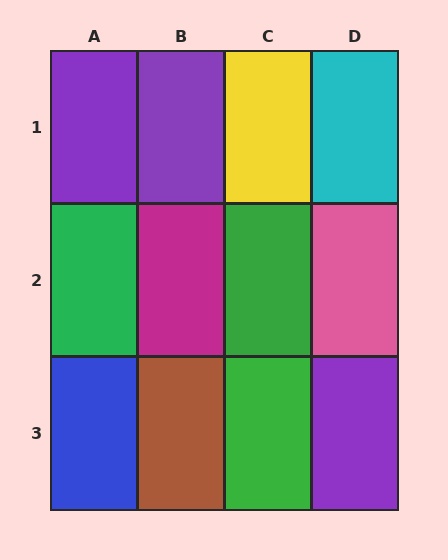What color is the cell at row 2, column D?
Pink.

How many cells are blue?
1 cell is blue.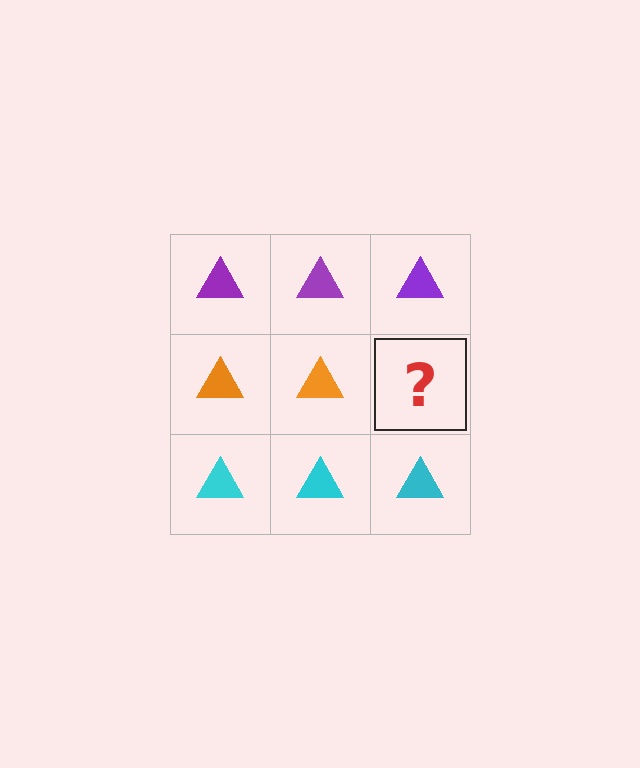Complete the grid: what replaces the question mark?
The question mark should be replaced with an orange triangle.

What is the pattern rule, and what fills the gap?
The rule is that each row has a consistent color. The gap should be filled with an orange triangle.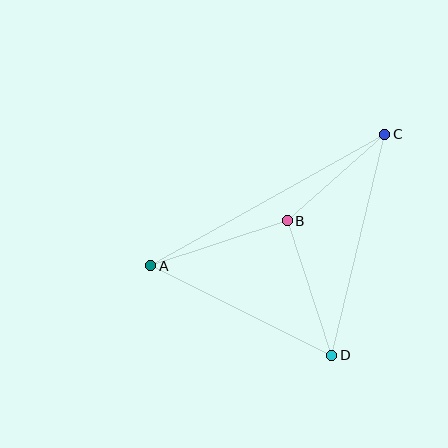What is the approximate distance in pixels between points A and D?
The distance between A and D is approximately 202 pixels.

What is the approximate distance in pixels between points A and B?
The distance between A and B is approximately 144 pixels.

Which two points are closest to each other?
Points B and C are closest to each other.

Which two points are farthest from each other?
Points A and C are farthest from each other.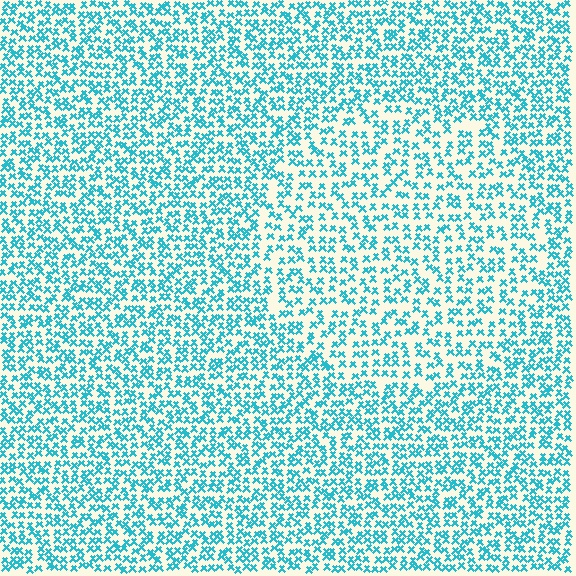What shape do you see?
I see a circle.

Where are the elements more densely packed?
The elements are more densely packed outside the circle boundary.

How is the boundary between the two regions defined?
The boundary is defined by a change in element density (approximately 1.5x ratio). All elements are the same color, size, and shape.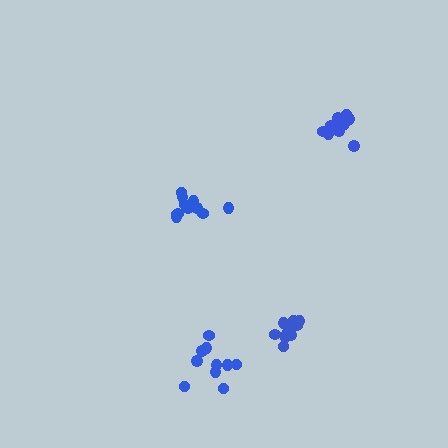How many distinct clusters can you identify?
There are 4 distinct clusters.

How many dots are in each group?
Group 1: 11 dots, Group 2: 10 dots, Group 3: 10 dots, Group 4: 10 dots (41 total).